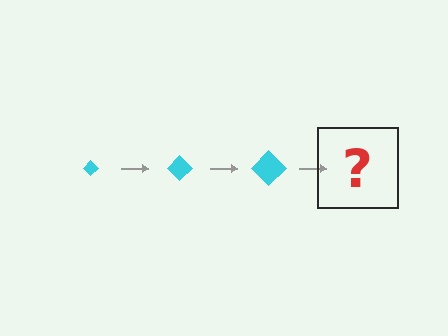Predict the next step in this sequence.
The next step is a cyan diamond, larger than the previous one.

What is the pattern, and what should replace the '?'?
The pattern is that the diamond gets progressively larger each step. The '?' should be a cyan diamond, larger than the previous one.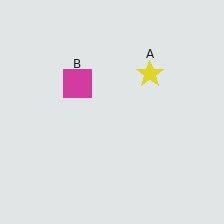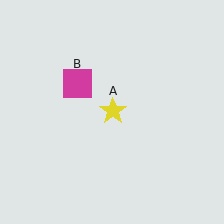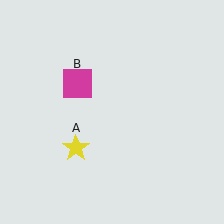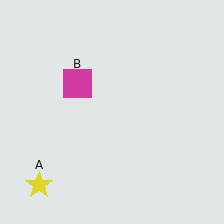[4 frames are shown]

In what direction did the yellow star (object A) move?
The yellow star (object A) moved down and to the left.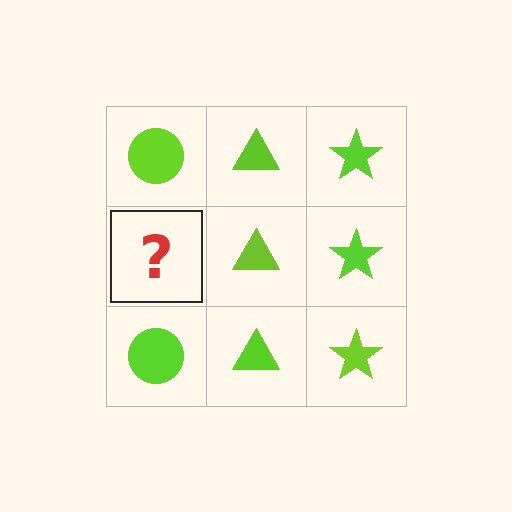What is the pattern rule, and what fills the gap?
The rule is that each column has a consistent shape. The gap should be filled with a lime circle.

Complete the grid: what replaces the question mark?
The question mark should be replaced with a lime circle.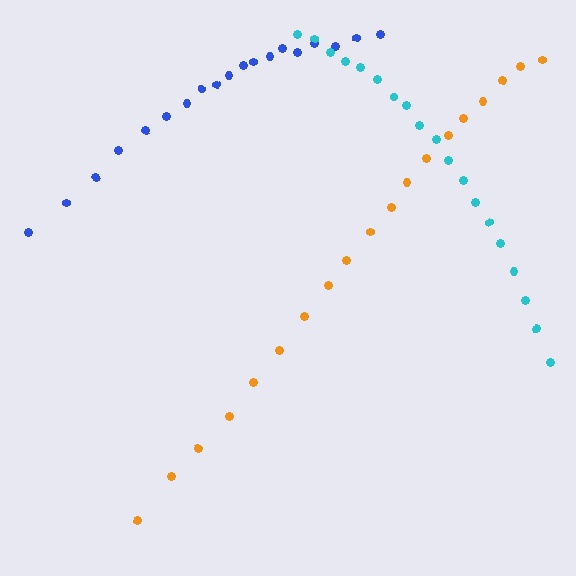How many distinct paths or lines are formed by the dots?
There are 3 distinct paths.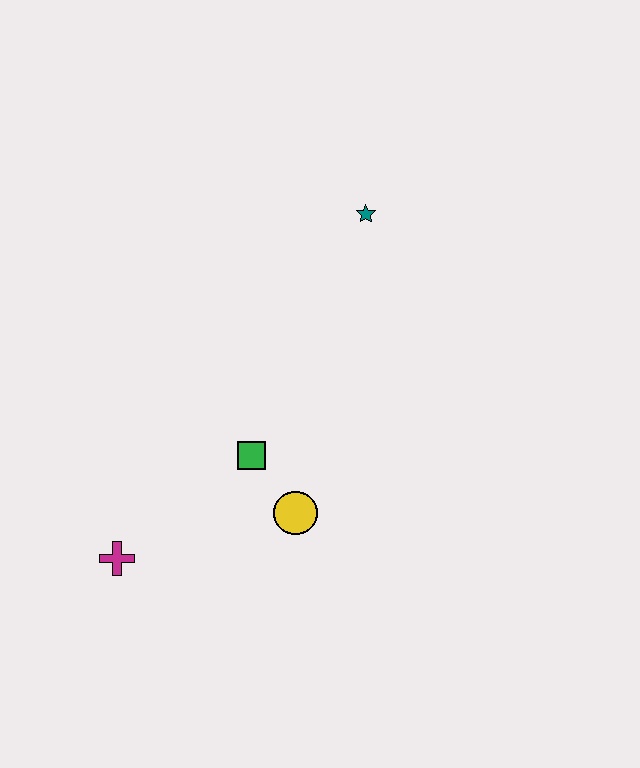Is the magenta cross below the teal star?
Yes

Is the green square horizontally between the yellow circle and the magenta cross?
Yes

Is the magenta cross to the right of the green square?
No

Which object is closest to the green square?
The yellow circle is closest to the green square.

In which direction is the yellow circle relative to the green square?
The yellow circle is below the green square.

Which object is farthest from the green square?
The teal star is farthest from the green square.